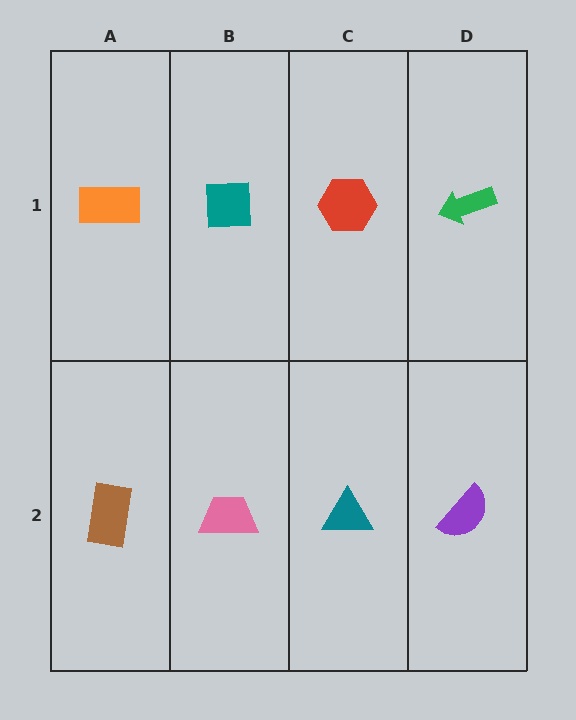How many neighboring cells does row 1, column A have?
2.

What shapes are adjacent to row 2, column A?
An orange rectangle (row 1, column A), a pink trapezoid (row 2, column B).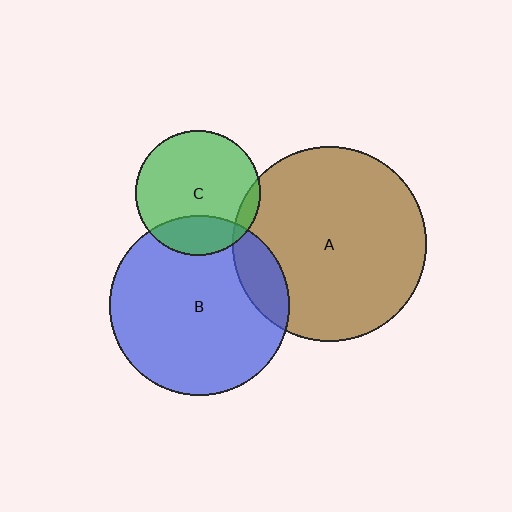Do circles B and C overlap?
Yes.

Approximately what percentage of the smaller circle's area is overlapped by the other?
Approximately 20%.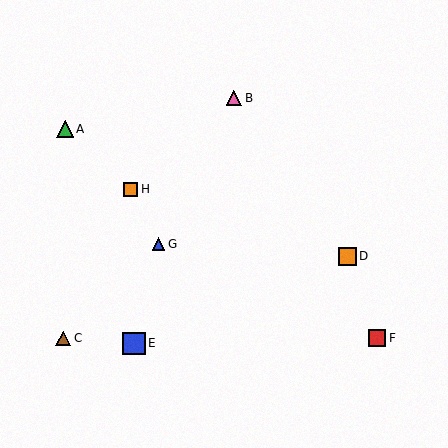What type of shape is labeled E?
Shape E is a blue square.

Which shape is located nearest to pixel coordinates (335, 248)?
The orange square (labeled D) at (347, 256) is nearest to that location.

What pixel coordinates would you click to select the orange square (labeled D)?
Click at (347, 256) to select the orange square D.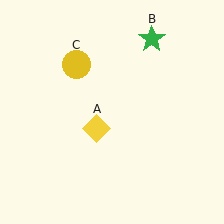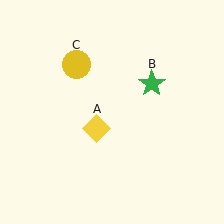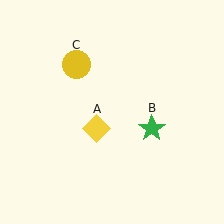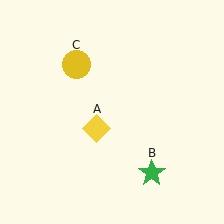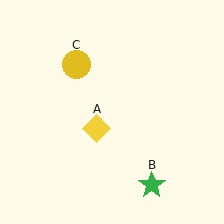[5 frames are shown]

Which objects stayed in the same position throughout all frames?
Yellow diamond (object A) and yellow circle (object C) remained stationary.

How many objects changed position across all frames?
1 object changed position: green star (object B).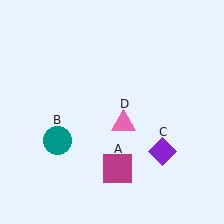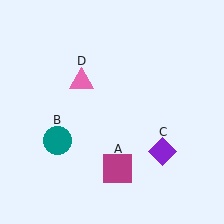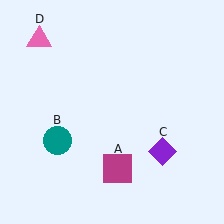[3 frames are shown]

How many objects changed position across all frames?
1 object changed position: pink triangle (object D).